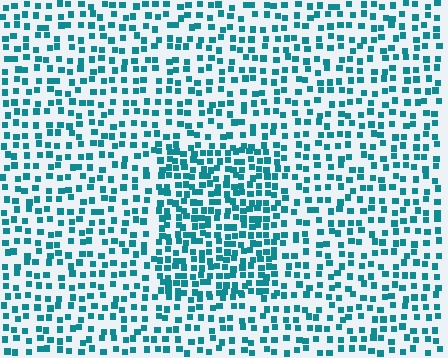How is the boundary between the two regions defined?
The boundary is defined by a change in element density (approximately 1.7x ratio). All elements are the same color, size, and shape.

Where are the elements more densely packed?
The elements are more densely packed inside the rectangle boundary.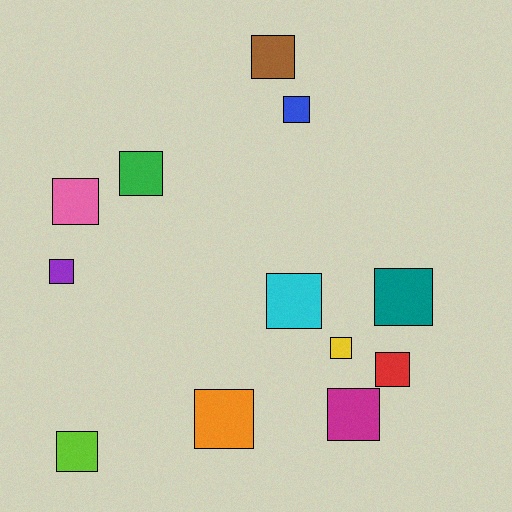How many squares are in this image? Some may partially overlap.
There are 12 squares.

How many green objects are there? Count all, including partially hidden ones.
There is 1 green object.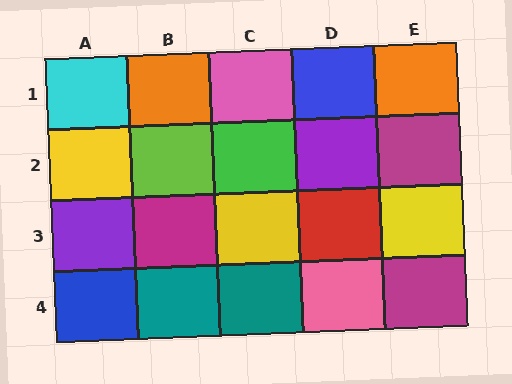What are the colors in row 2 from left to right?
Yellow, lime, green, purple, magenta.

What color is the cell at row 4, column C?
Teal.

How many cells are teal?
2 cells are teal.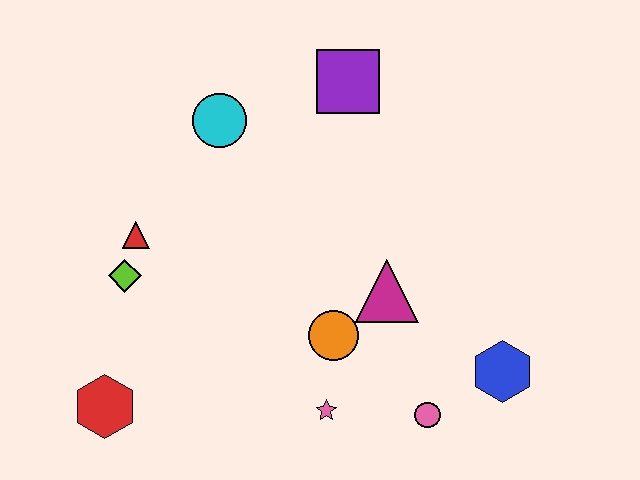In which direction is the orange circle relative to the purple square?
The orange circle is below the purple square.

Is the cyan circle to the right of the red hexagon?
Yes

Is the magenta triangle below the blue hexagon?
No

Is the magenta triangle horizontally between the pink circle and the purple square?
Yes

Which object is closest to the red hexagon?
The lime diamond is closest to the red hexagon.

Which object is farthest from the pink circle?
The cyan circle is farthest from the pink circle.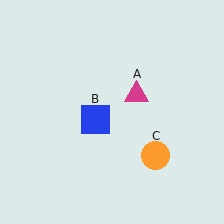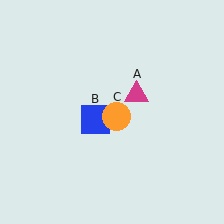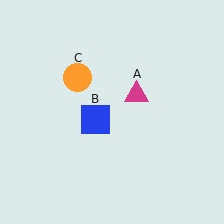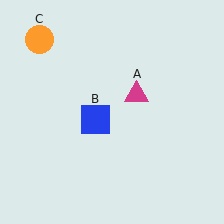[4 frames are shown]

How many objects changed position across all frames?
1 object changed position: orange circle (object C).